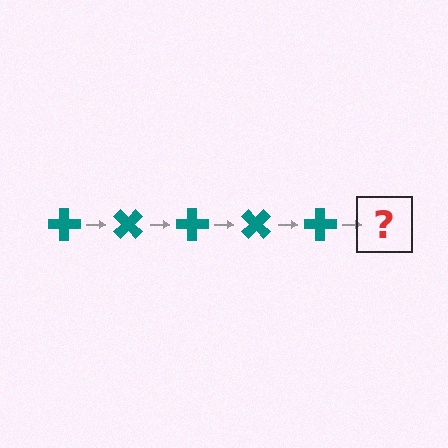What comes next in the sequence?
The next element should be a teal cross rotated 225 degrees.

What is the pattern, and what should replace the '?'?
The pattern is that the cross rotates 45 degrees each step. The '?' should be a teal cross rotated 225 degrees.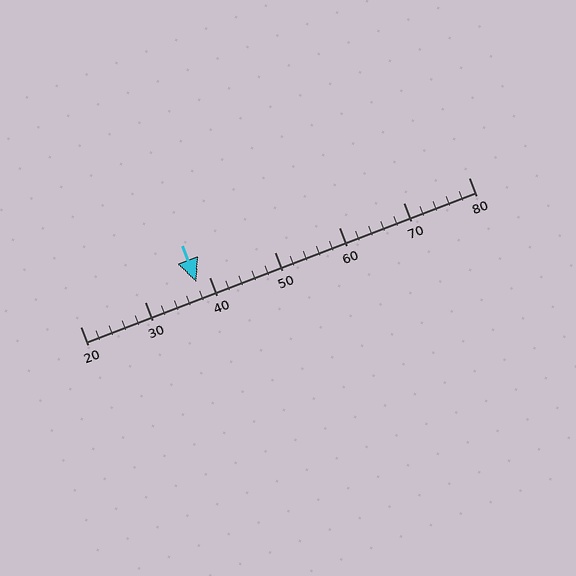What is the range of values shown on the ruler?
The ruler shows values from 20 to 80.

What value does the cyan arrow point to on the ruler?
The cyan arrow points to approximately 38.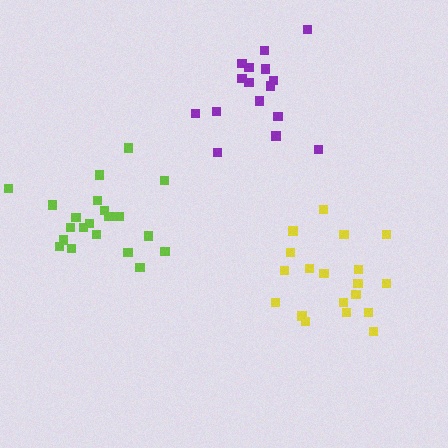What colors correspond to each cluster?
The clusters are colored: lime, yellow, purple.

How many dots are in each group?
Group 1: 21 dots, Group 2: 19 dots, Group 3: 16 dots (56 total).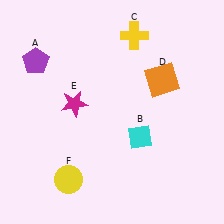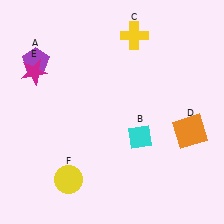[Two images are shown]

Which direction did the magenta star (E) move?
The magenta star (E) moved left.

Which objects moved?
The objects that moved are: the orange square (D), the magenta star (E).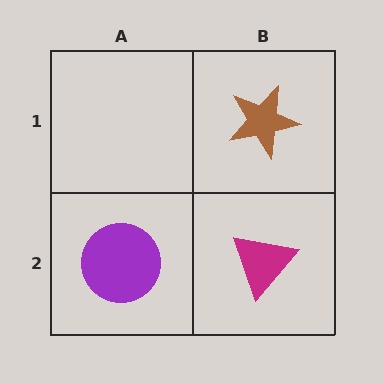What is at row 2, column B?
A magenta triangle.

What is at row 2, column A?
A purple circle.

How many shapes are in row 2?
2 shapes.